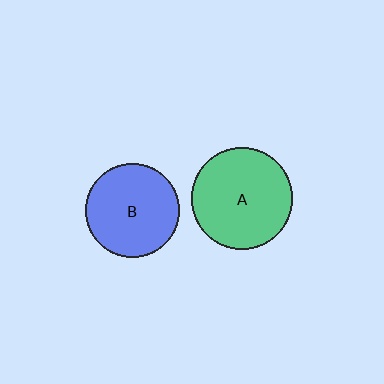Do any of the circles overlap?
No, none of the circles overlap.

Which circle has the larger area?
Circle A (green).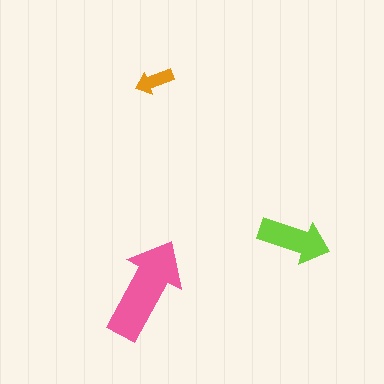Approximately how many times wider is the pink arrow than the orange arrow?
About 2.5 times wider.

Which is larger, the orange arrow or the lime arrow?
The lime one.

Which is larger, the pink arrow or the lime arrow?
The pink one.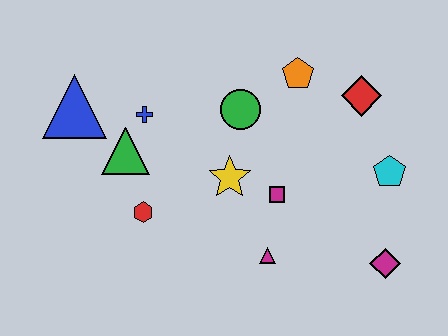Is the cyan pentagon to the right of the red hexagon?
Yes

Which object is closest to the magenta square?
The yellow star is closest to the magenta square.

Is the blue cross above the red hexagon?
Yes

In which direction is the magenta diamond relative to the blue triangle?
The magenta diamond is to the right of the blue triangle.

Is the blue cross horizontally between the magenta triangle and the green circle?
No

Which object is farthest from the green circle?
The magenta diamond is farthest from the green circle.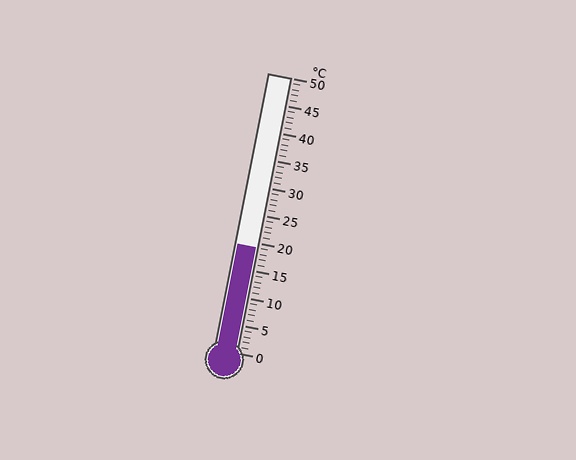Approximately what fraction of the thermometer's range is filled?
The thermometer is filled to approximately 40% of its range.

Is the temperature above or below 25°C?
The temperature is below 25°C.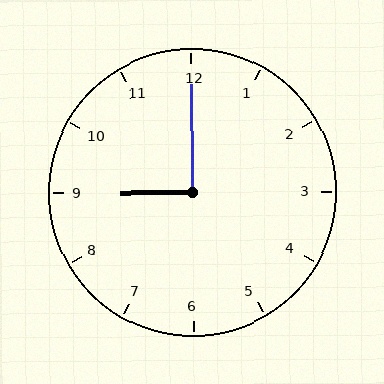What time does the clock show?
9:00.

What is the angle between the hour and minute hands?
Approximately 90 degrees.